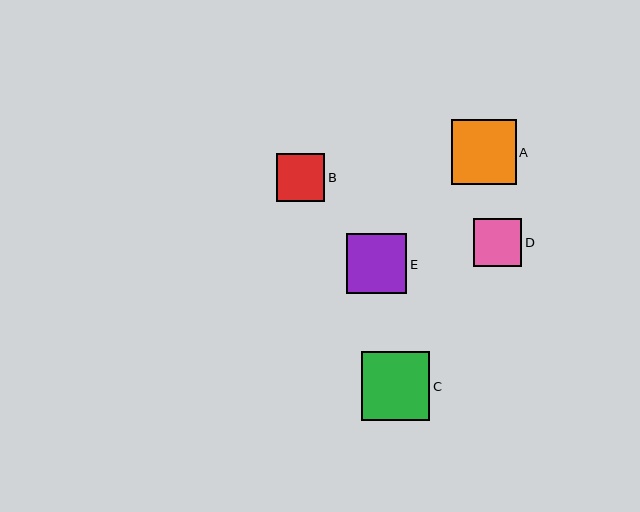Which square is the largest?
Square C is the largest with a size of approximately 69 pixels.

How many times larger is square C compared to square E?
Square C is approximately 1.1 times the size of square E.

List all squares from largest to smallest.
From largest to smallest: C, A, E, B, D.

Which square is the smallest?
Square D is the smallest with a size of approximately 48 pixels.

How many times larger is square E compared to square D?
Square E is approximately 1.2 times the size of square D.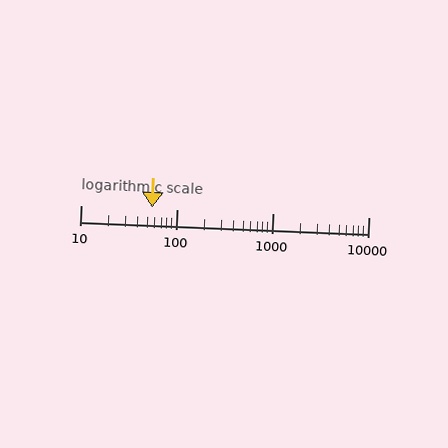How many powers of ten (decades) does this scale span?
The scale spans 3 decades, from 10 to 10000.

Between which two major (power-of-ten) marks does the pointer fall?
The pointer is between 10 and 100.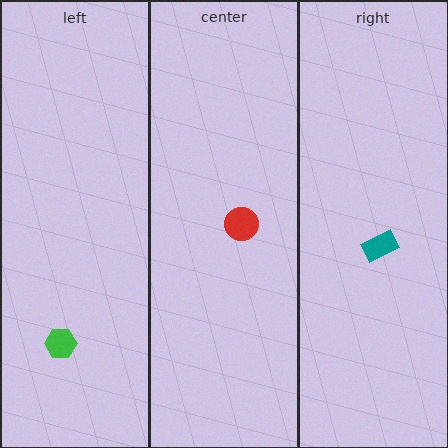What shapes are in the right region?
The teal rectangle.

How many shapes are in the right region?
1.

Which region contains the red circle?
The center region.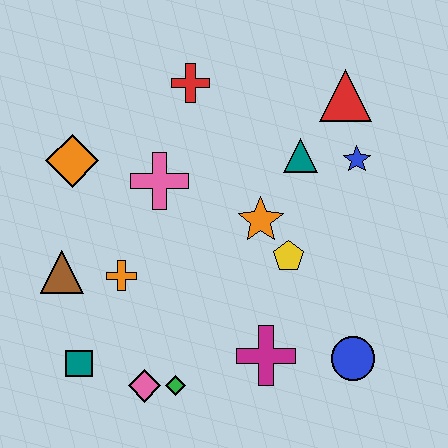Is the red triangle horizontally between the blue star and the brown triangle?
Yes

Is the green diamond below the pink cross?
Yes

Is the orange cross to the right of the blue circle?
No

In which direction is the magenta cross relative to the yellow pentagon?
The magenta cross is below the yellow pentagon.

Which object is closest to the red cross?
The pink cross is closest to the red cross.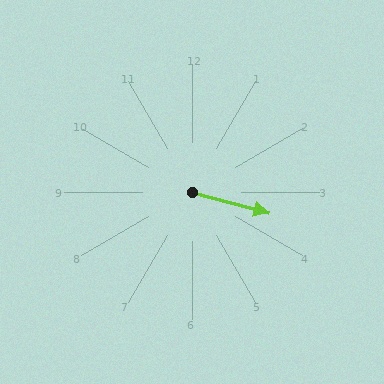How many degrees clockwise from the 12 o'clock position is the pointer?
Approximately 105 degrees.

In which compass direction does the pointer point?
East.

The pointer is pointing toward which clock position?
Roughly 3 o'clock.